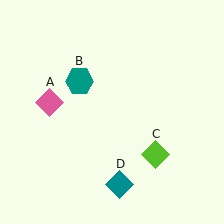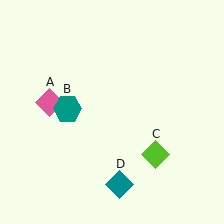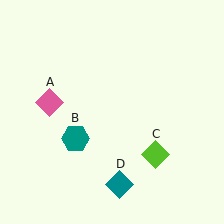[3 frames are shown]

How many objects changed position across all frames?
1 object changed position: teal hexagon (object B).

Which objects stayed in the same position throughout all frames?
Pink diamond (object A) and lime diamond (object C) and teal diamond (object D) remained stationary.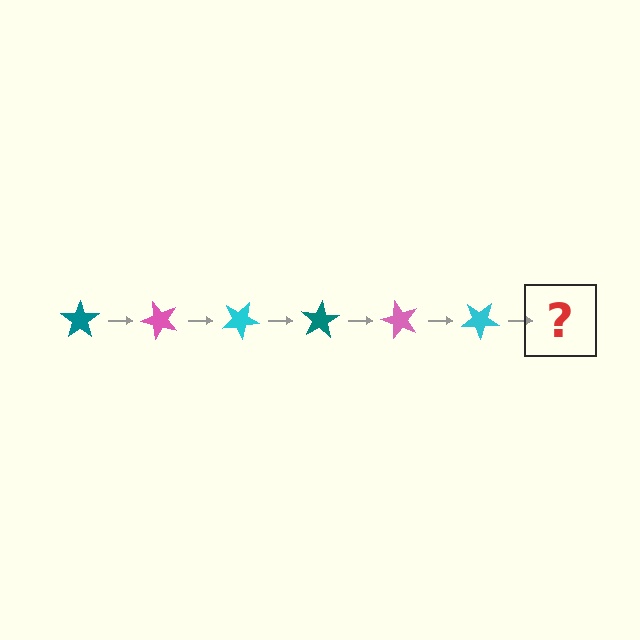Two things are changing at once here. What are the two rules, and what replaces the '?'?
The two rules are that it rotates 50 degrees each step and the color cycles through teal, pink, and cyan. The '?' should be a teal star, rotated 300 degrees from the start.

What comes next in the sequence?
The next element should be a teal star, rotated 300 degrees from the start.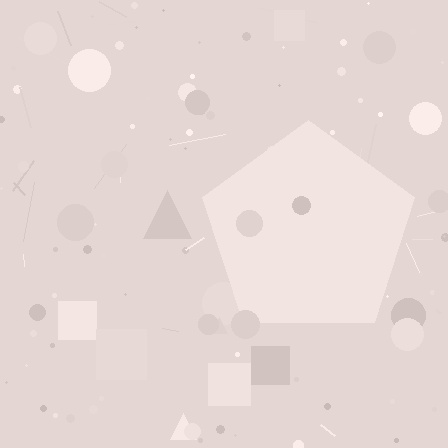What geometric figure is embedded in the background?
A pentagon is embedded in the background.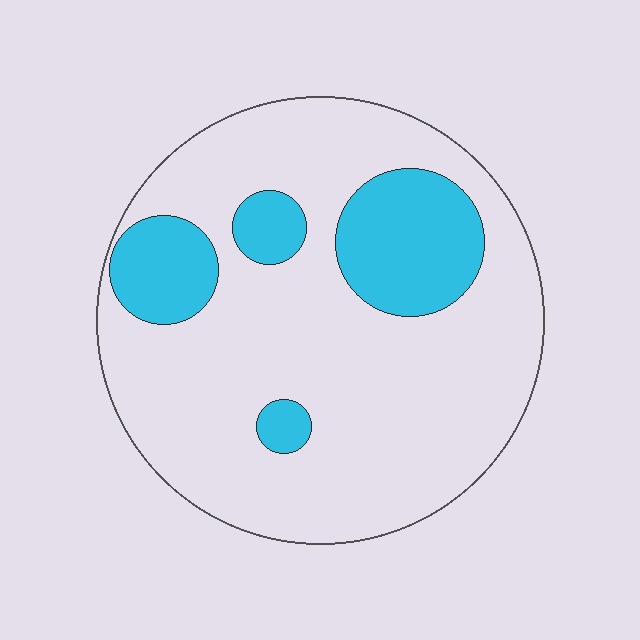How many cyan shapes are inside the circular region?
4.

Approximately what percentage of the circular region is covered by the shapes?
Approximately 20%.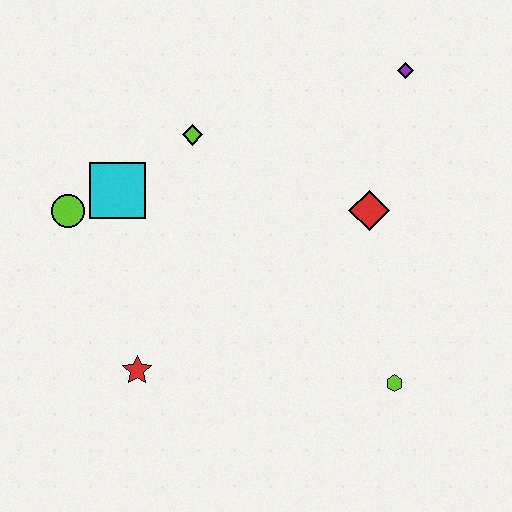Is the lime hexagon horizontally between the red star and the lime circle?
No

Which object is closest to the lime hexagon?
The red diamond is closest to the lime hexagon.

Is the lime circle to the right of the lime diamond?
No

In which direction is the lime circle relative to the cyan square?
The lime circle is to the left of the cyan square.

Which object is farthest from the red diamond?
The lime circle is farthest from the red diamond.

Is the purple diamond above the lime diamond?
Yes